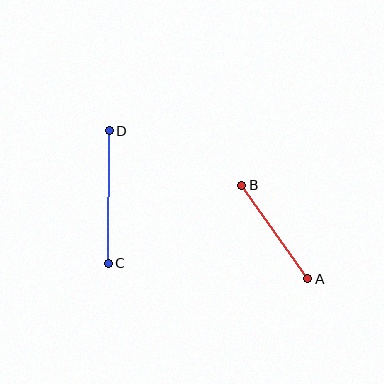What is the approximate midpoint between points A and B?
The midpoint is at approximately (275, 232) pixels.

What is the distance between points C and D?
The distance is approximately 133 pixels.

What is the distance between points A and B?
The distance is approximately 114 pixels.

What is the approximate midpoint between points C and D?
The midpoint is at approximately (109, 197) pixels.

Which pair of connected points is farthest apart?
Points C and D are farthest apart.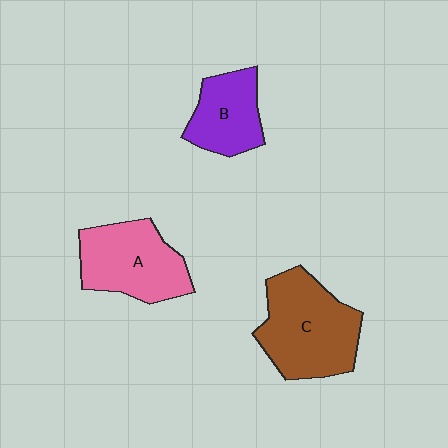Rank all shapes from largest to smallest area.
From largest to smallest: C (brown), A (pink), B (purple).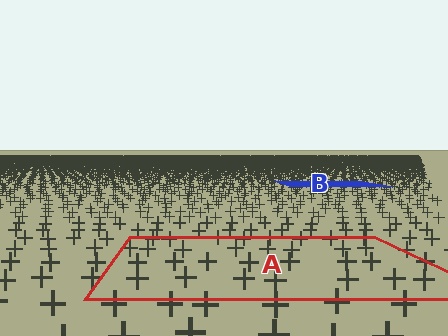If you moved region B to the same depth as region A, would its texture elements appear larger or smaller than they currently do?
They would appear larger. At a closer depth, the same texture elements are projected at a bigger on-screen size.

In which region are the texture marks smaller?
The texture marks are smaller in region B, because it is farther away.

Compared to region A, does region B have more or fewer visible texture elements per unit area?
Region B has more texture elements per unit area — they are packed more densely because it is farther away.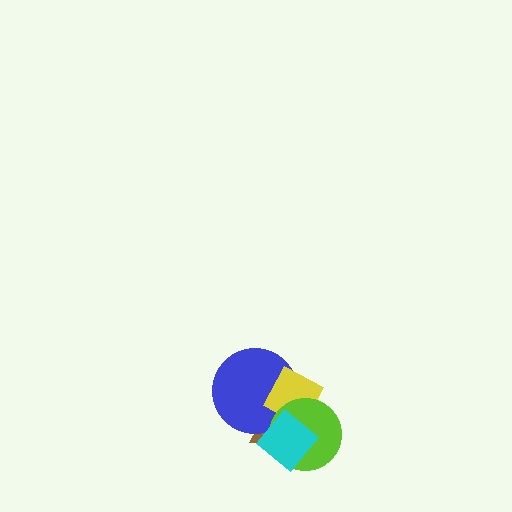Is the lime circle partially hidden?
Yes, it is partially covered by another shape.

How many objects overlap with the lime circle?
4 objects overlap with the lime circle.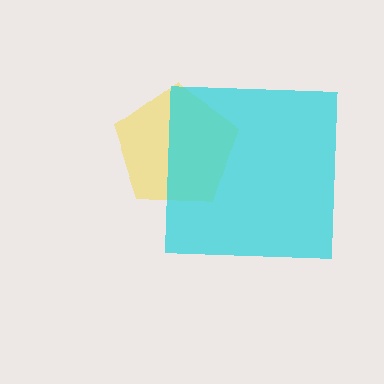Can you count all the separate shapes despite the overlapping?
Yes, there are 2 separate shapes.